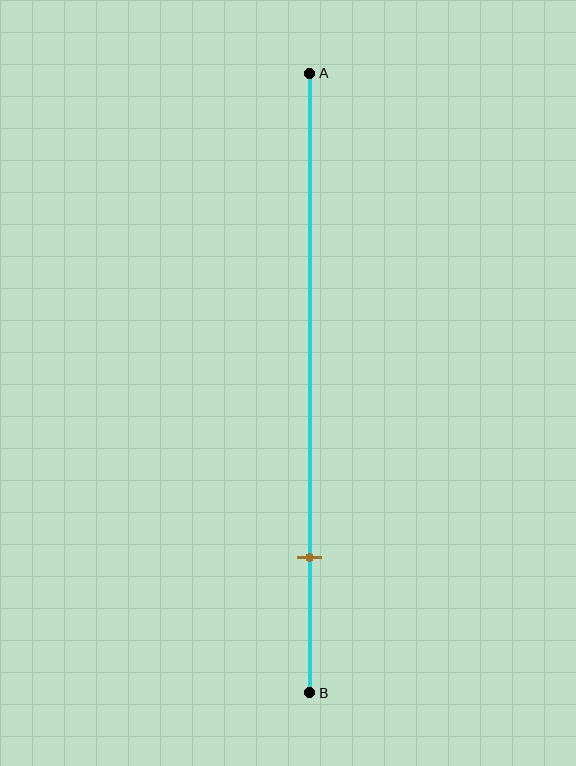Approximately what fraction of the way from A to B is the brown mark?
The brown mark is approximately 80% of the way from A to B.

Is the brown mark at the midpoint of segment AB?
No, the mark is at about 80% from A, not at the 50% midpoint.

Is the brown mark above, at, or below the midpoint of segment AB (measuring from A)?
The brown mark is below the midpoint of segment AB.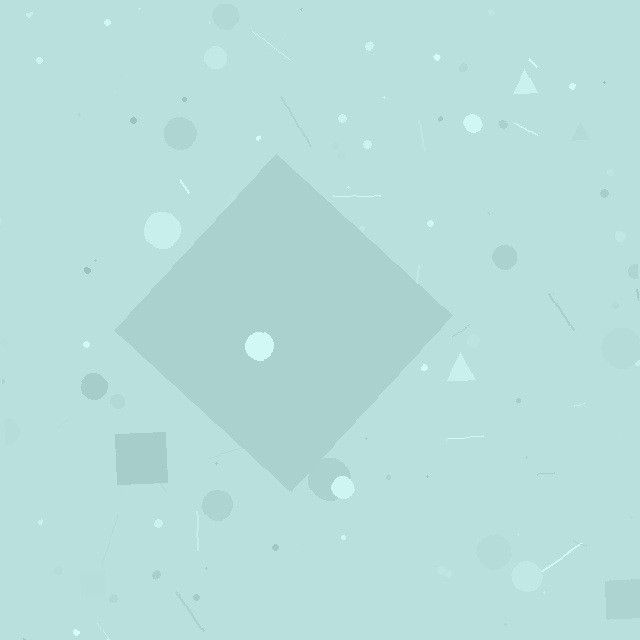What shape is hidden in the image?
A diamond is hidden in the image.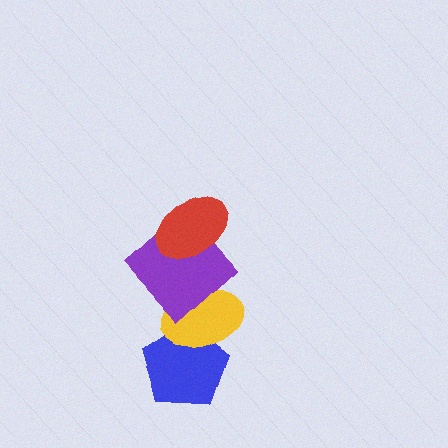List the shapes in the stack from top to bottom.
From top to bottom: the red ellipse, the purple diamond, the yellow ellipse, the blue pentagon.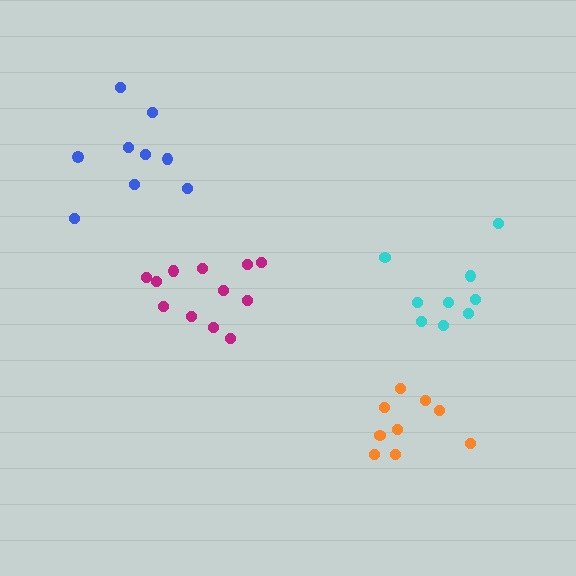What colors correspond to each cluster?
The clusters are colored: orange, blue, magenta, cyan.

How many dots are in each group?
Group 1: 9 dots, Group 2: 9 dots, Group 3: 12 dots, Group 4: 9 dots (39 total).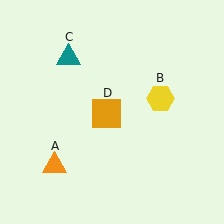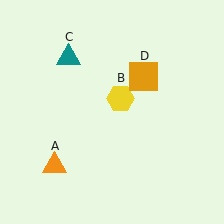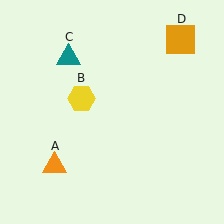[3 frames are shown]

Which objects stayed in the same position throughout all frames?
Orange triangle (object A) and teal triangle (object C) remained stationary.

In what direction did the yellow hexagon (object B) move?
The yellow hexagon (object B) moved left.